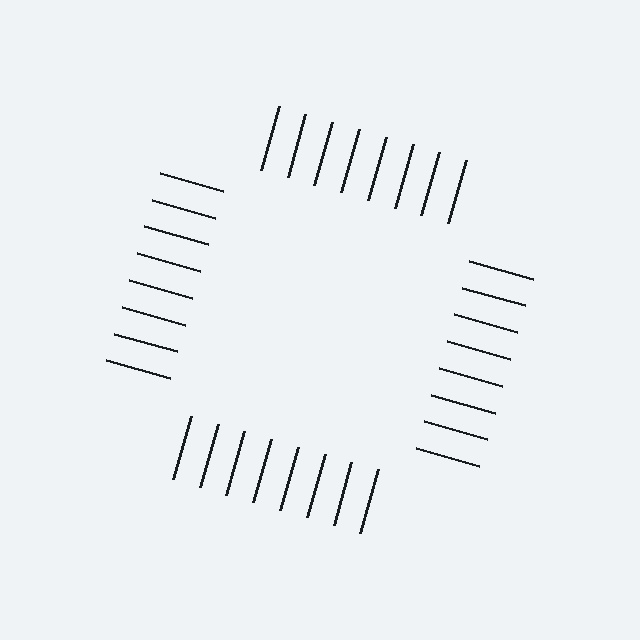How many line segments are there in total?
32 — 8 along each of the 4 edges.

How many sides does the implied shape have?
4 sides — the line-ends trace a square.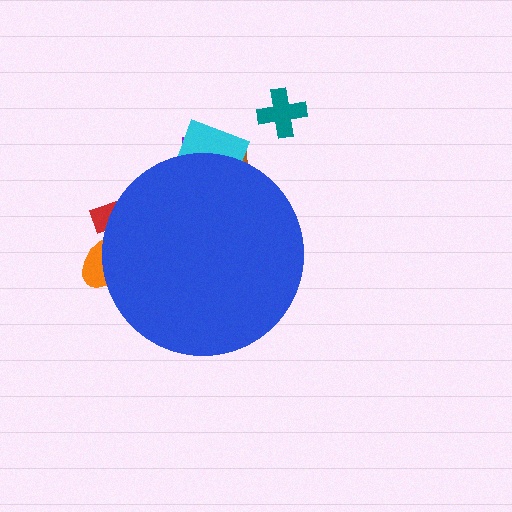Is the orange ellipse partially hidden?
Yes, the orange ellipse is partially hidden behind the blue circle.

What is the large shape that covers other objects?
A blue circle.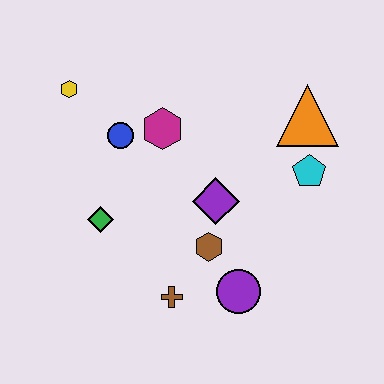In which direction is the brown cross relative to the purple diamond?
The brown cross is below the purple diamond.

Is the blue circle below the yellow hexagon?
Yes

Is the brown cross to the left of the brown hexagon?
Yes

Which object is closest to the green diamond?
The blue circle is closest to the green diamond.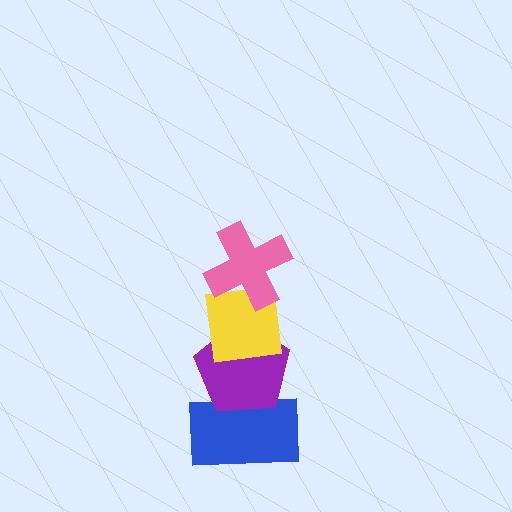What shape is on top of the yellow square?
The pink cross is on top of the yellow square.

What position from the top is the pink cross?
The pink cross is 1st from the top.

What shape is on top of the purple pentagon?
The yellow square is on top of the purple pentagon.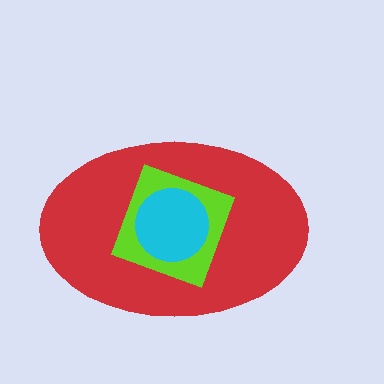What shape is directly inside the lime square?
The cyan circle.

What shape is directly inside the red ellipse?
The lime square.